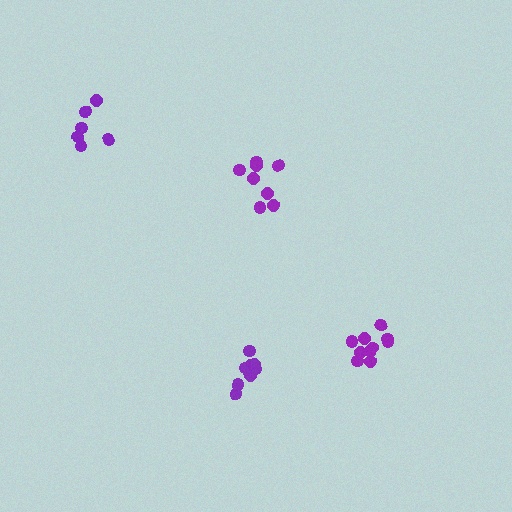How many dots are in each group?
Group 1: 8 dots, Group 2: 9 dots, Group 3: 11 dots, Group 4: 6 dots (34 total).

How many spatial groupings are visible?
There are 4 spatial groupings.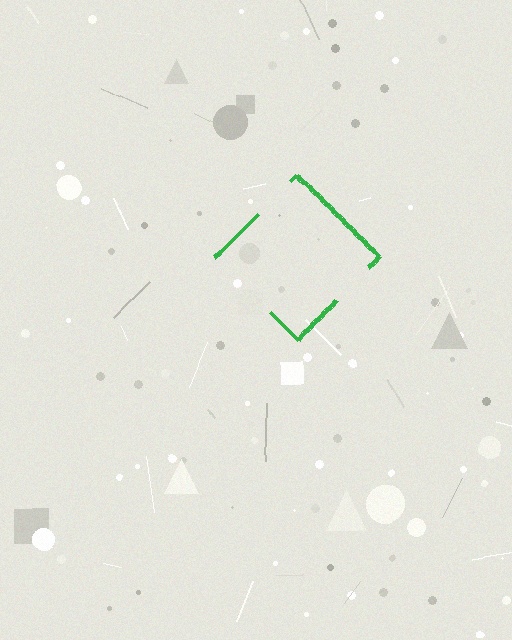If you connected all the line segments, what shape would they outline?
They would outline a diamond.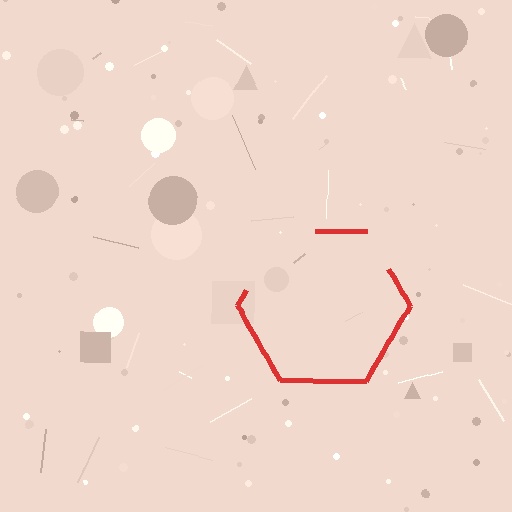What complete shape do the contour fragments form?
The contour fragments form a hexagon.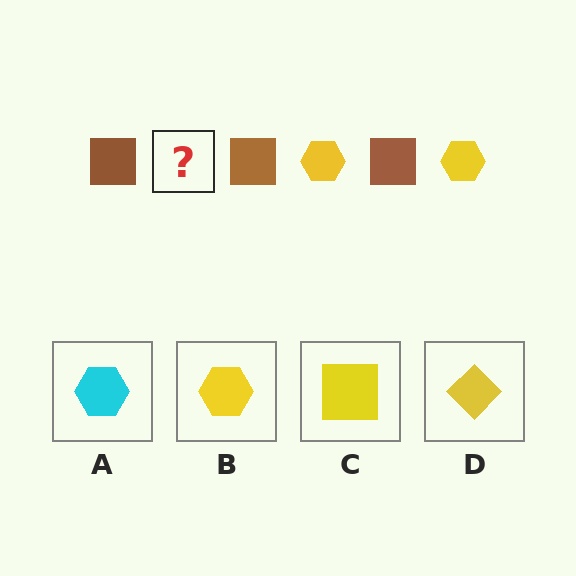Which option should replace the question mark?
Option B.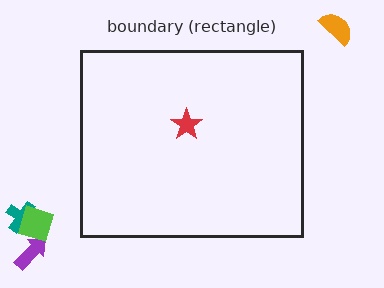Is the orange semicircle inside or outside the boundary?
Outside.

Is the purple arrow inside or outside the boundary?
Outside.